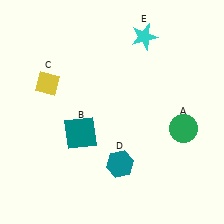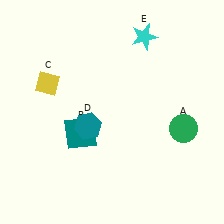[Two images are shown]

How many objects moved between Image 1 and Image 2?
1 object moved between the two images.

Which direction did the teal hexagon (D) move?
The teal hexagon (D) moved up.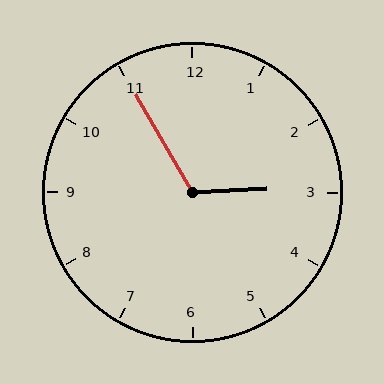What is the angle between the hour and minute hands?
Approximately 118 degrees.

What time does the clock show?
2:55.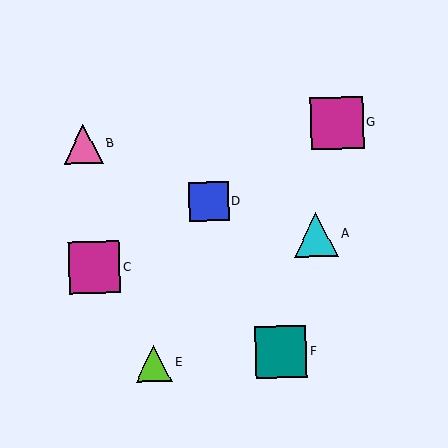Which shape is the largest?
The magenta square (labeled G) is the largest.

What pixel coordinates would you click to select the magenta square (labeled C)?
Click at (94, 268) to select the magenta square C.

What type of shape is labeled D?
Shape D is a blue square.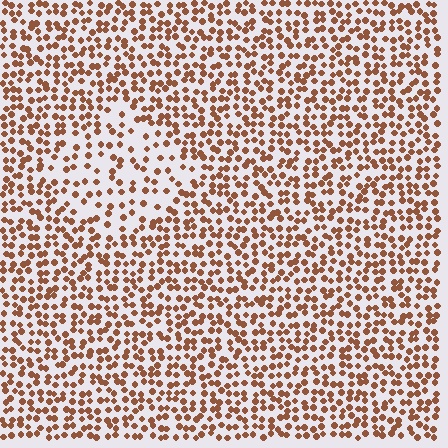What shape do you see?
I see a diamond.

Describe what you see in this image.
The image contains small brown elements arranged at two different densities. A diamond-shaped region is visible where the elements are less densely packed than the surrounding area.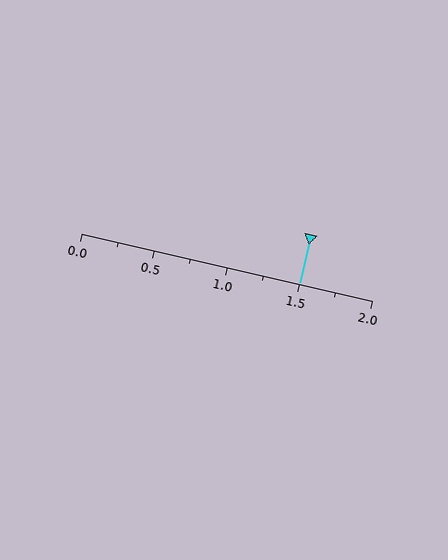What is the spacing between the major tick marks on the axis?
The major ticks are spaced 0.5 apart.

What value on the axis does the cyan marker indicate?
The marker indicates approximately 1.5.